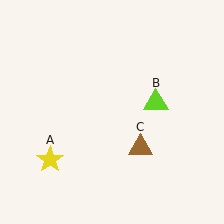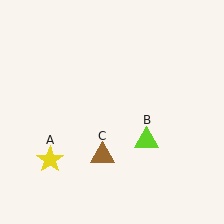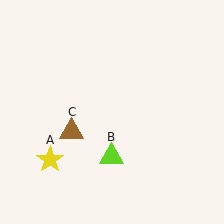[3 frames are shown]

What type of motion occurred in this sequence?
The lime triangle (object B), brown triangle (object C) rotated clockwise around the center of the scene.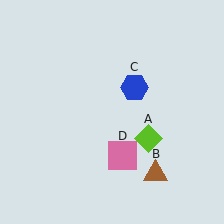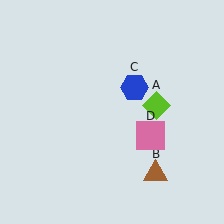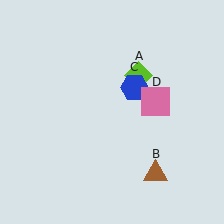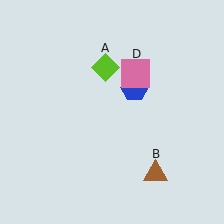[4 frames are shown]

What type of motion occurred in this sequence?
The lime diamond (object A), pink square (object D) rotated counterclockwise around the center of the scene.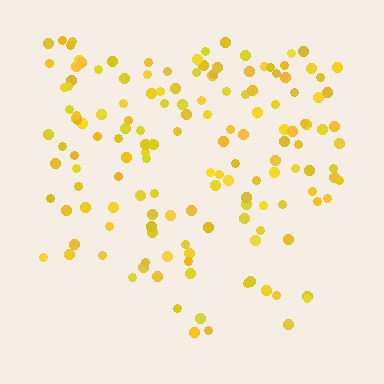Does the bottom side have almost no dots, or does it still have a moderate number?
Still a moderate number, just noticeably fewer than the top.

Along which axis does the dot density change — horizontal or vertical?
Vertical.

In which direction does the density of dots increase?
From bottom to top, with the top side densest.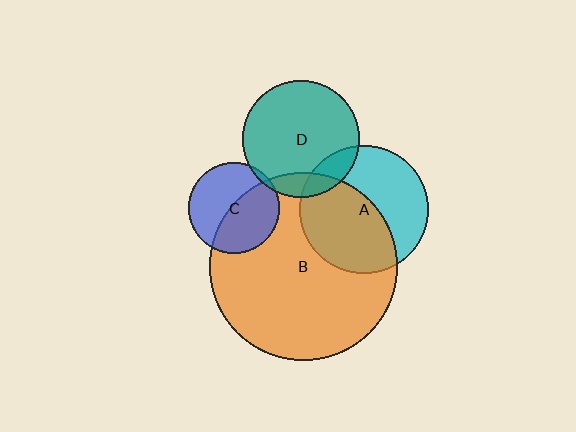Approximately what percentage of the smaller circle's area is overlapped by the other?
Approximately 55%.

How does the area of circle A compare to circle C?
Approximately 2.0 times.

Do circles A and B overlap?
Yes.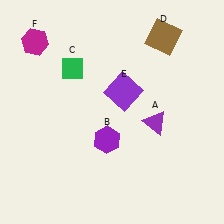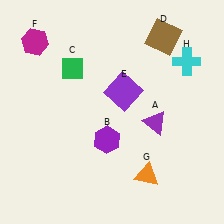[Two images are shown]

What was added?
An orange triangle (G), a cyan cross (H) were added in Image 2.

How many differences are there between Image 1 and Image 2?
There are 2 differences between the two images.